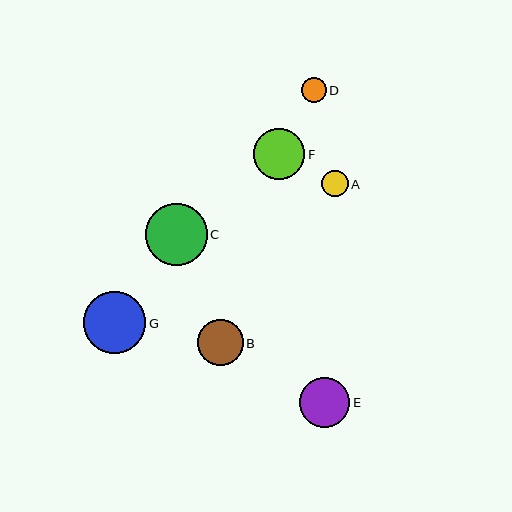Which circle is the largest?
Circle C is the largest with a size of approximately 62 pixels.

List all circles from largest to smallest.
From largest to smallest: C, G, F, E, B, A, D.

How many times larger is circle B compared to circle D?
Circle B is approximately 1.9 times the size of circle D.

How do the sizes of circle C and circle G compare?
Circle C and circle G are approximately the same size.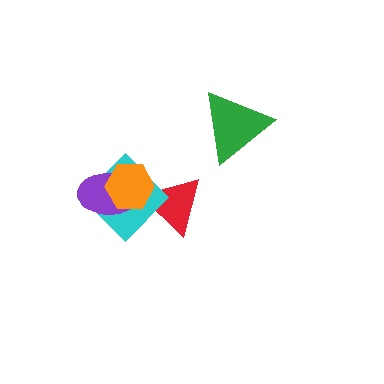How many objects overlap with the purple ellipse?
2 objects overlap with the purple ellipse.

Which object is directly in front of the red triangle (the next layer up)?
The cyan diamond is directly in front of the red triangle.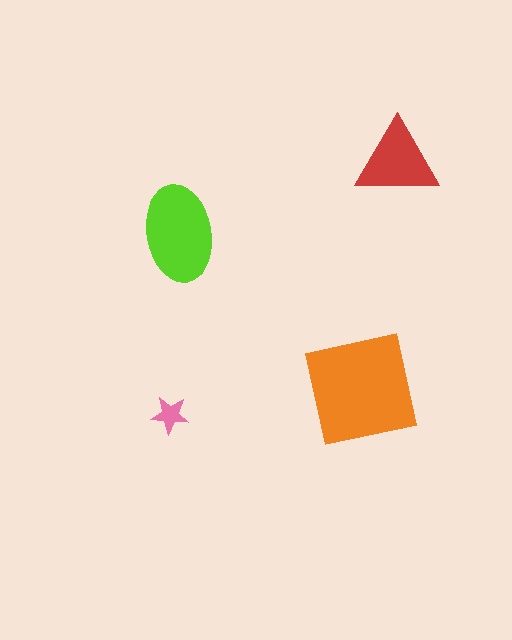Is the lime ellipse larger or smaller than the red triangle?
Larger.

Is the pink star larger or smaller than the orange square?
Smaller.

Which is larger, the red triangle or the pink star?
The red triangle.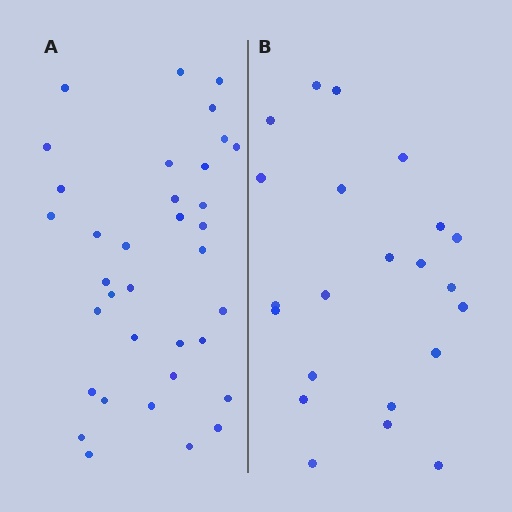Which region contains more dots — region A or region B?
Region A (the left region) has more dots.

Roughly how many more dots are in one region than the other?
Region A has approximately 15 more dots than region B.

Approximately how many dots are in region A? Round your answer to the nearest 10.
About 40 dots. (The exact count is 35, which rounds to 40.)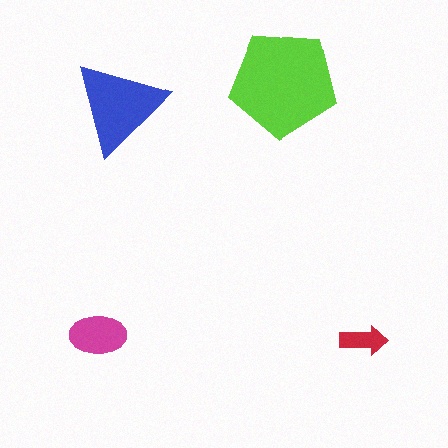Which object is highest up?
The lime pentagon is topmost.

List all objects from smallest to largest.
The red arrow, the magenta ellipse, the blue triangle, the lime pentagon.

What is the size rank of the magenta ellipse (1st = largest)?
3rd.